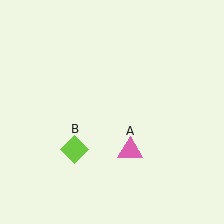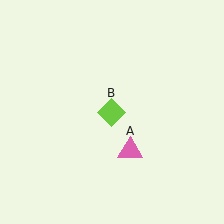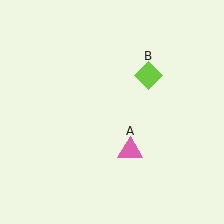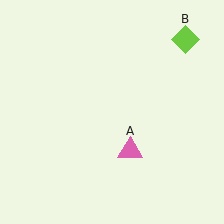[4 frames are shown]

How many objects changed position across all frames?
1 object changed position: lime diamond (object B).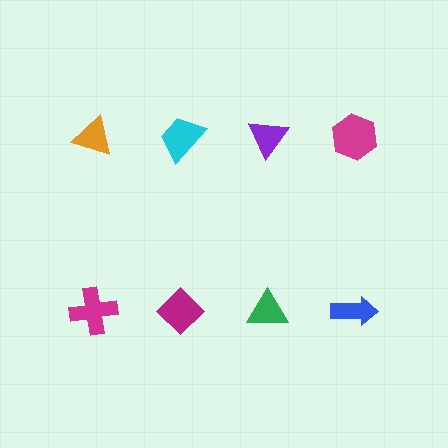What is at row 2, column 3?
A green triangle.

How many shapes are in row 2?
4 shapes.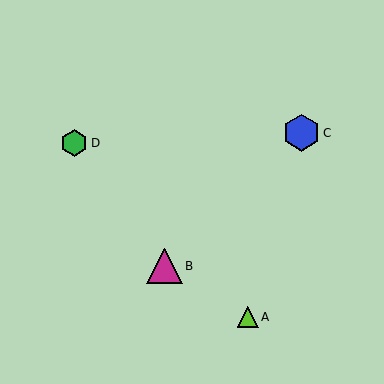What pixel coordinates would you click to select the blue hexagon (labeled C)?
Click at (301, 133) to select the blue hexagon C.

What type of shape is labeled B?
Shape B is a magenta triangle.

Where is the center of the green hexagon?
The center of the green hexagon is at (74, 143).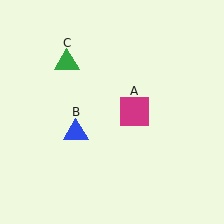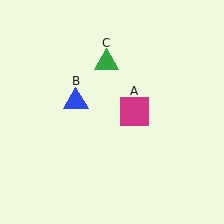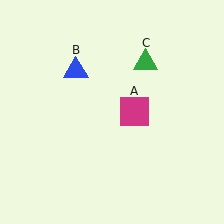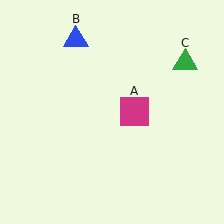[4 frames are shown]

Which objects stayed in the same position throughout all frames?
Magenta square (object A) remained stationary.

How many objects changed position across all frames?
2 objects changed position: blue triangle (object B), green triangle (object C).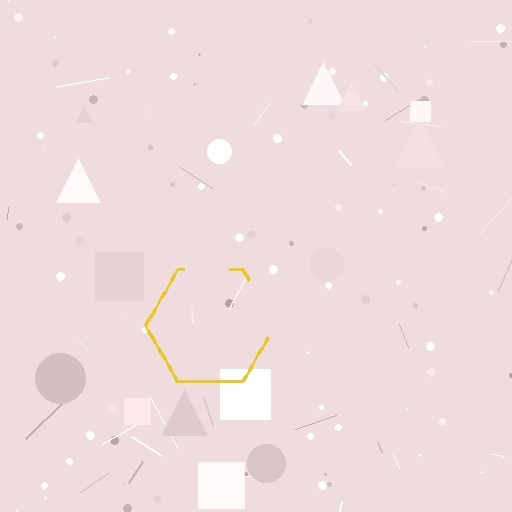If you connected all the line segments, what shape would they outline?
They would outline a hexagon.